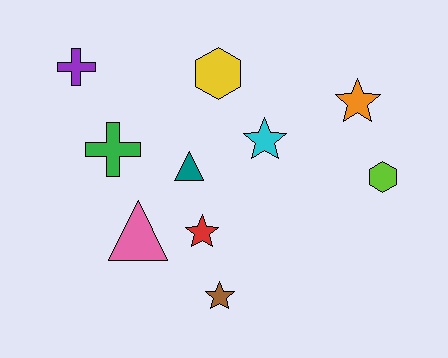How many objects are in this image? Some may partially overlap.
There are 10 objects.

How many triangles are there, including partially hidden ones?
There are 2 triangles.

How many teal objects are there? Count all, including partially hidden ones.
There is 1 teal object.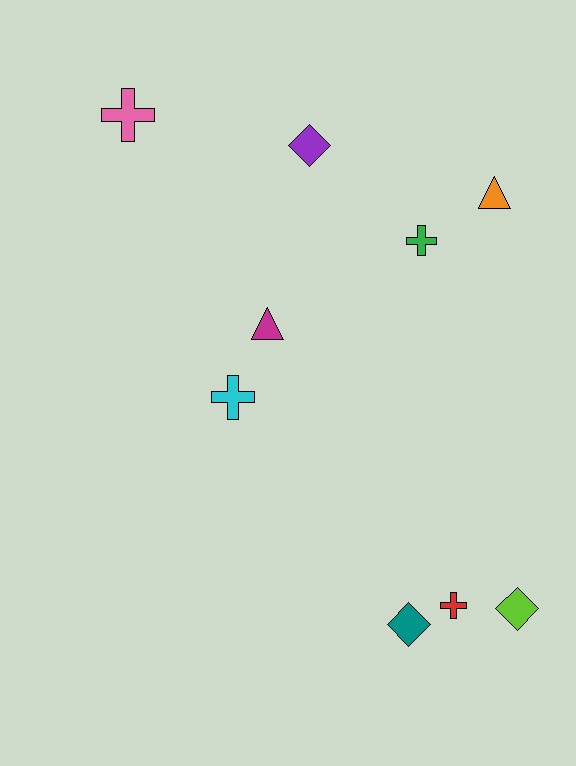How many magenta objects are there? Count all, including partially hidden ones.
There is 1 magenta object.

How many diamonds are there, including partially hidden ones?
There are 3 diamonds.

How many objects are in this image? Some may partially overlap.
There are 9 objects.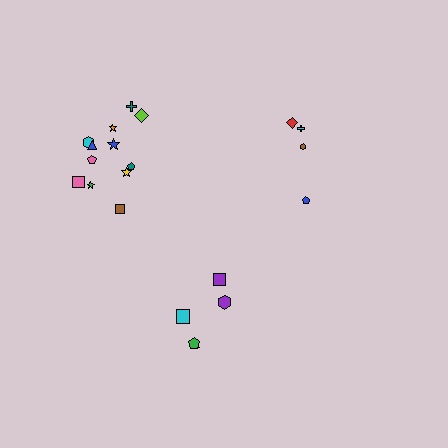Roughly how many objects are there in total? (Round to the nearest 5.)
Roughly 20 objects in total.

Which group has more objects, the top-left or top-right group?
The top-left group.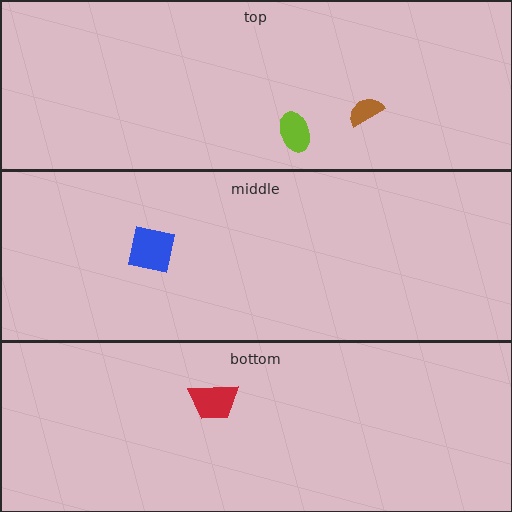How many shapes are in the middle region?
1.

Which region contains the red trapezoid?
The bottom region.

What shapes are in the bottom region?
The red trapezoid.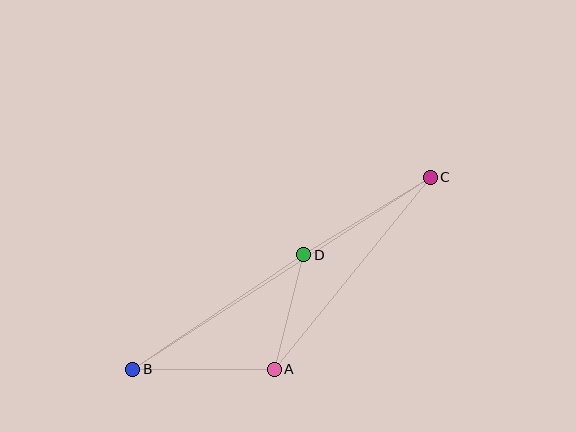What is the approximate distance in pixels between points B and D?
The distance between B and D is approximately 206 pixels.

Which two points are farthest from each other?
Points B and C are farthest from each other.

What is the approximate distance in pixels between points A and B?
The distance between A and B is approximately 142 pixels.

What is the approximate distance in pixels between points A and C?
The distance between A and C is approximately 247 pixels.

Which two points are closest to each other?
Points A and D are closest to each other.